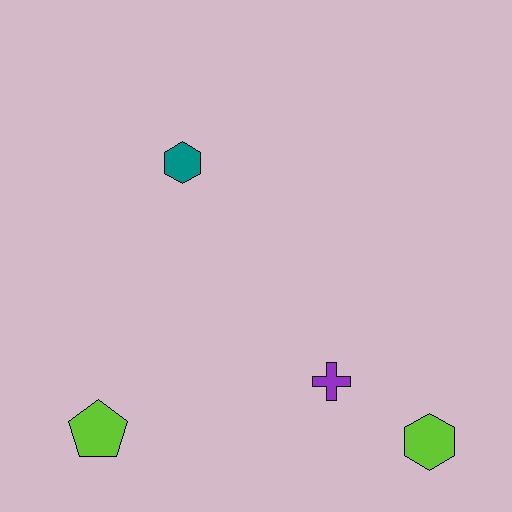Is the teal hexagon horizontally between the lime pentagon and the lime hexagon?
Yes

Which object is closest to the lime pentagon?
The purple cross is closest to the lime pentagon.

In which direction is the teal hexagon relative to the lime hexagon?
The teal hexagon is above the lime hexagon.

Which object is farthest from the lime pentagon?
The lime hexagon is farthest from the lime pentagon.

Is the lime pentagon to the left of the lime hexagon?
Yes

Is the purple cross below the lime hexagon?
No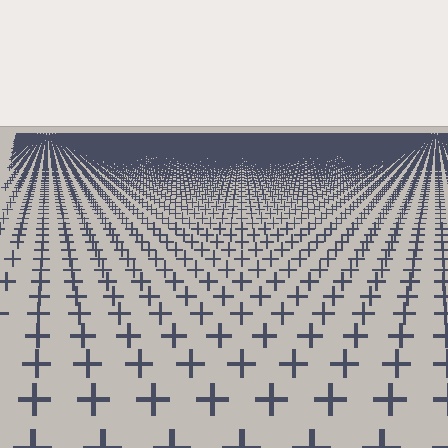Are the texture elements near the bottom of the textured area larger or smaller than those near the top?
Larger. Near the bottom, elements are closer to the viewer and appear at a bigger on-screen size.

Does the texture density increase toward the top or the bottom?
Density increases toward the top.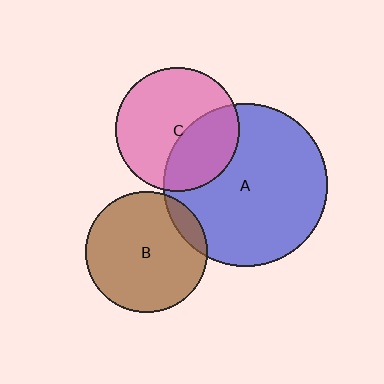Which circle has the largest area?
Circle A (blue).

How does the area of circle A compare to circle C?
Approximately 1.7 times.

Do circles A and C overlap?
Yes.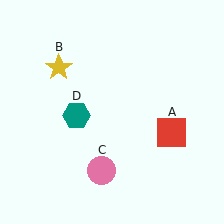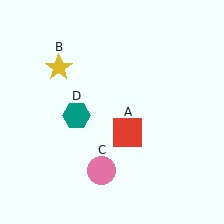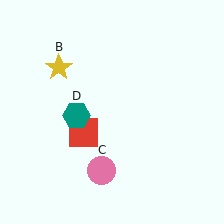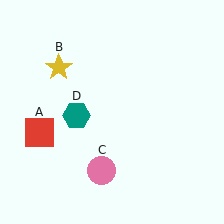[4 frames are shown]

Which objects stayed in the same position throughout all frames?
Yellow star (object B) and pink circle (object C) and teal hexagon (object D) remained stationary.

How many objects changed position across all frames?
1 object changed position: red square (object A).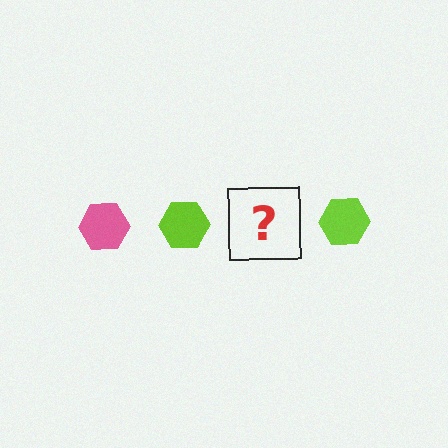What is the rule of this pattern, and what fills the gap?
The rule is that the pattern cycles through pink, lime hexagons. The gap should be filled with a pink hexagon.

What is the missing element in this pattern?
The missing element is a pink hexagon.